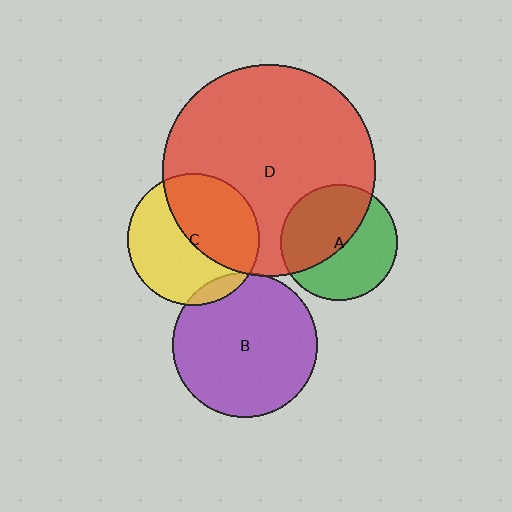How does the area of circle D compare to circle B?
Approximately 2.2 times.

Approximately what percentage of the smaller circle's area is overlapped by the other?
Approximately 5%.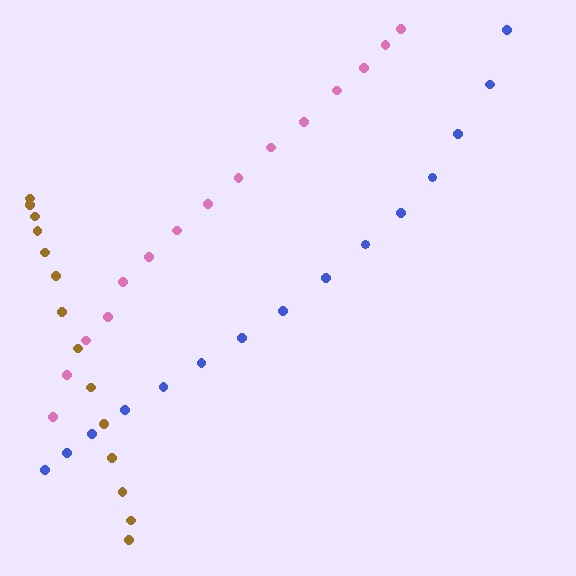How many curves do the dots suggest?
There are 3 distinct paths.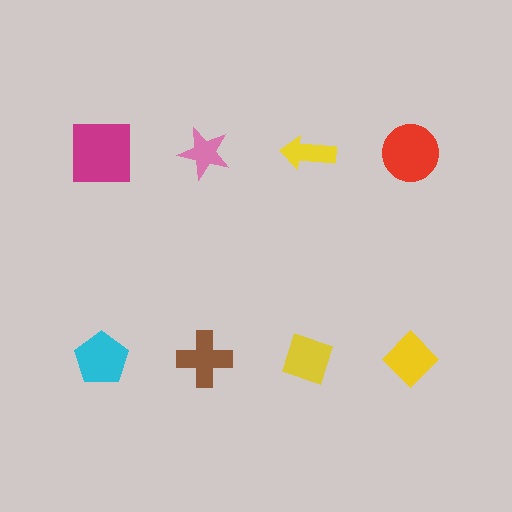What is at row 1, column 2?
A pink star.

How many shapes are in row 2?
4 shapes.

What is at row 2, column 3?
A yellow diamond.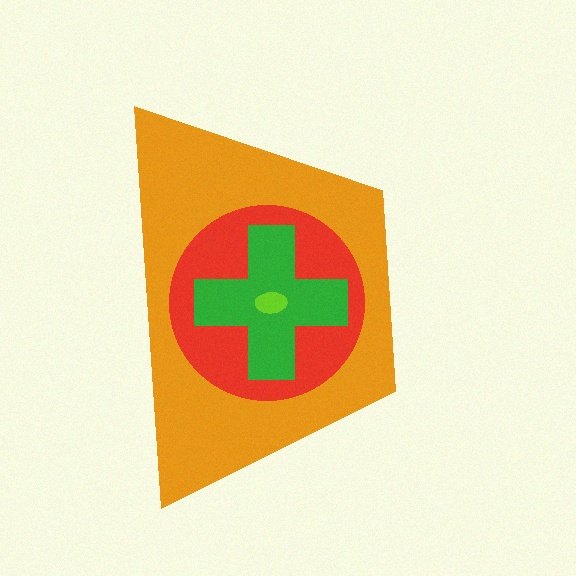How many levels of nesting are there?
4.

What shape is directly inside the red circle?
The green cross.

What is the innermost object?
The lime ellipse.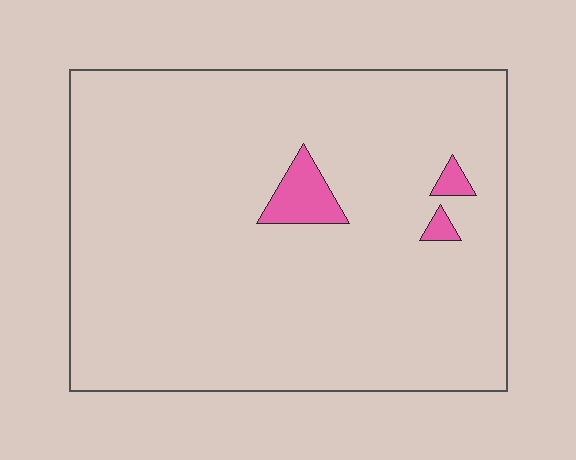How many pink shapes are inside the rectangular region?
3.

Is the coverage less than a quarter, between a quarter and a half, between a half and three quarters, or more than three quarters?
Less than a quarter.